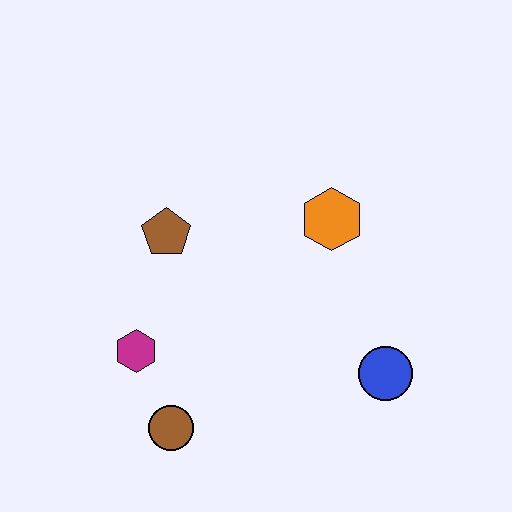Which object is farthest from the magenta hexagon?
The blue circle is farthest from the magenta hexagon.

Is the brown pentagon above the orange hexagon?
No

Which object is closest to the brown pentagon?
The magenta hexagon is closest to the brown pentagon.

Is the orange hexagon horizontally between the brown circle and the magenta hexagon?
No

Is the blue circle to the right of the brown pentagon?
Yes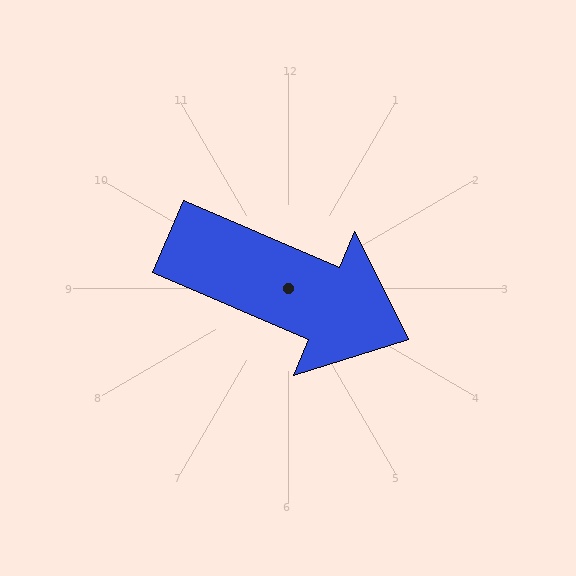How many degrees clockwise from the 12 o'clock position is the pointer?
Approximately 113 degrees.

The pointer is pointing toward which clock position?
Roughly 4 o'clock.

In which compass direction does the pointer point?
Southeast.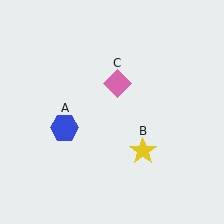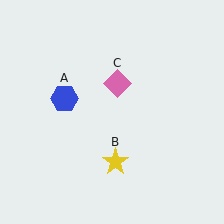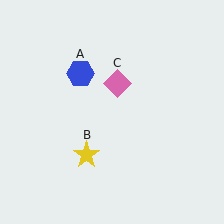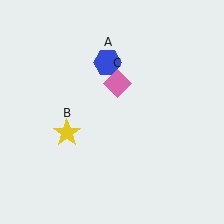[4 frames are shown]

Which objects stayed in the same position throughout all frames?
Pink diamond (object C) remained stationary.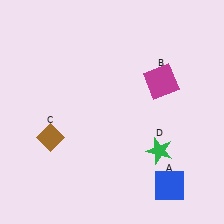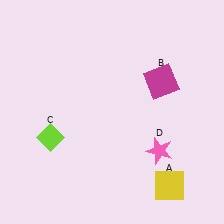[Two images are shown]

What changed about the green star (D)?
In Image 1, D is green. In Image 2, it changed to pink.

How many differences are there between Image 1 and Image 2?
There are 3 differences between the two images.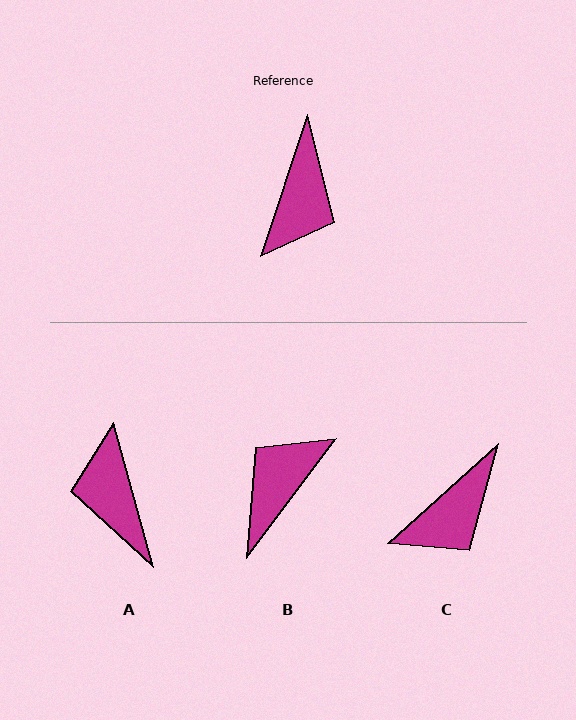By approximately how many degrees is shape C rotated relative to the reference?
Approximately 30 degrees clockwise.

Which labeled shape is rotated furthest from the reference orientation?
B, about 161 degrees away.